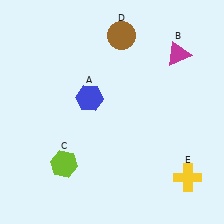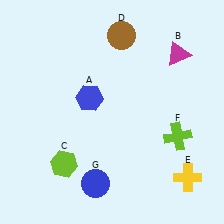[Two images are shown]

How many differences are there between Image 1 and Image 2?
There are 2 differences between the two images.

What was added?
A lime cross (F), a blue circle (G) were added in Image 2.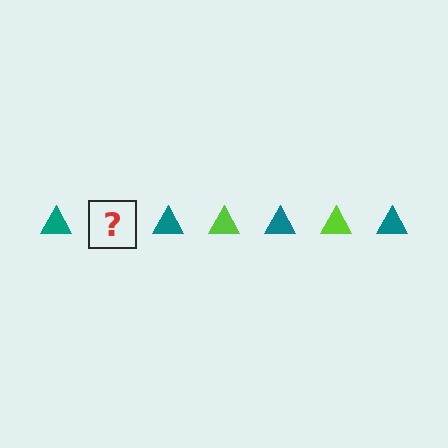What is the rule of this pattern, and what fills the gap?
The rule is that the pattern cycles through teal, lime triangles. The gap should be filled with a lime triangle.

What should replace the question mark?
The question mark should be replaced with a lime triangle.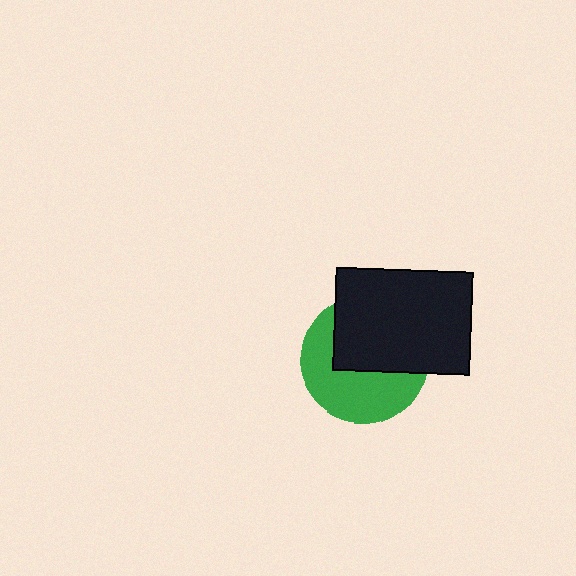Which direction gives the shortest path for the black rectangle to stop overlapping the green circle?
Moving up gives the shortest separation.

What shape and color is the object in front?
The object in front is a black rectangle.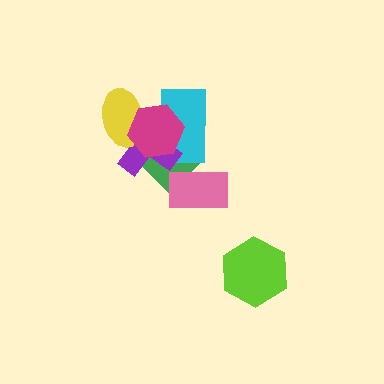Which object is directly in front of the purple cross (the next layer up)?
The yellow ellipse is directly in front of the purple cross.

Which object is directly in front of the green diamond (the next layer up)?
The cyan rectangle is directly in front of the green diamond.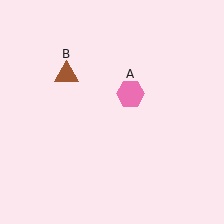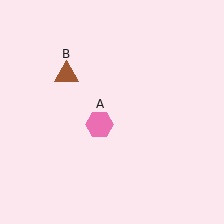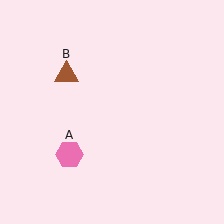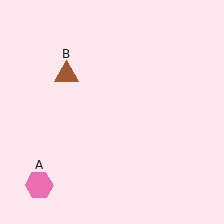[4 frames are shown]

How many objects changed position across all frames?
1 object changed position: pink hexagon (object A).